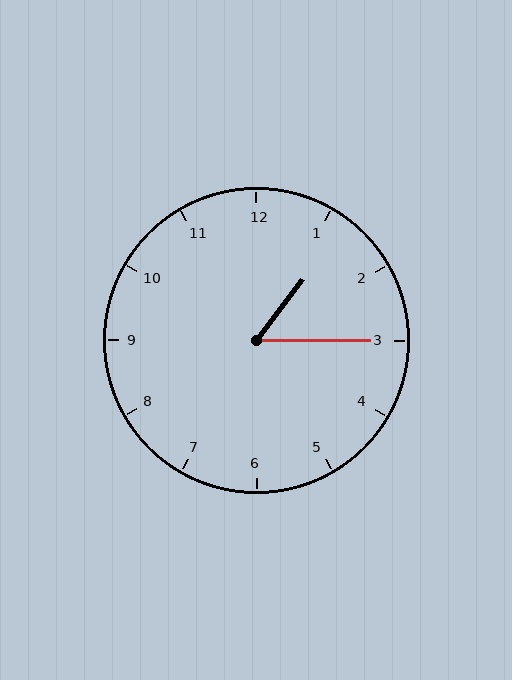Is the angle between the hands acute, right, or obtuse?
It is acute.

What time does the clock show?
1:15.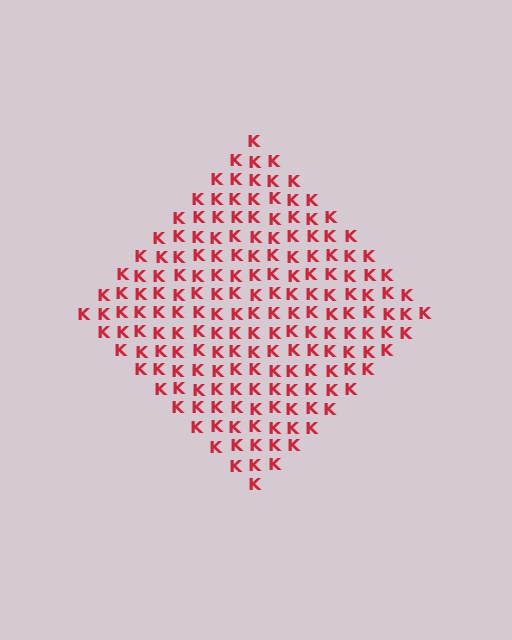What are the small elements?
The small elements are letter K's.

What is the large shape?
The large shape is a diamond.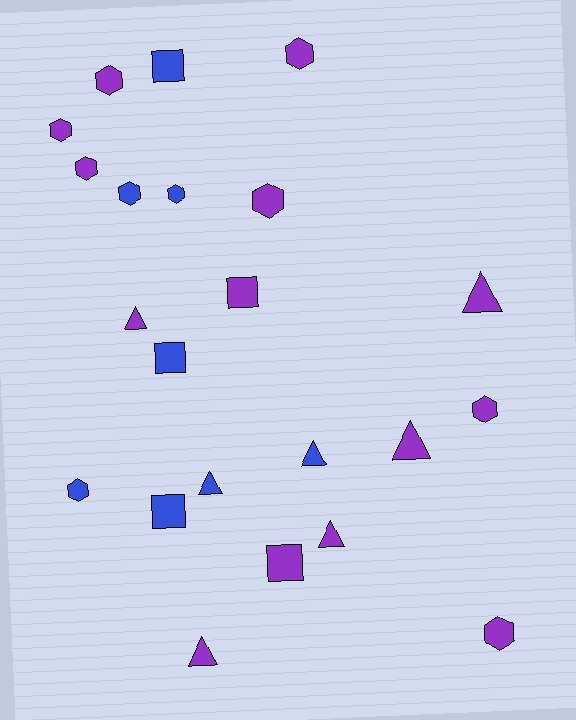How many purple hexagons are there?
There are 7 purple hexagons.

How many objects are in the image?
There are 22 objects.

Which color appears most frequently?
Purple, with 14 objects.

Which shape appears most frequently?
Hexagon, with 10 objects.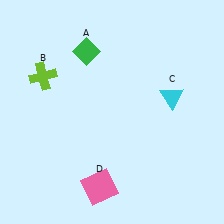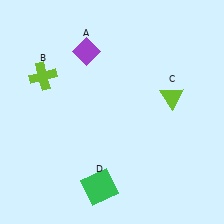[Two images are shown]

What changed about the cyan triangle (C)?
In Image 1, C is cyan. In Image 2, it changed to lime.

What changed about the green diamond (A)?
In Image 1, A is green. In Image 2, it changed to purple.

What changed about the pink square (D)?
In Image 1, D is pink. In Image 2, it changed to green.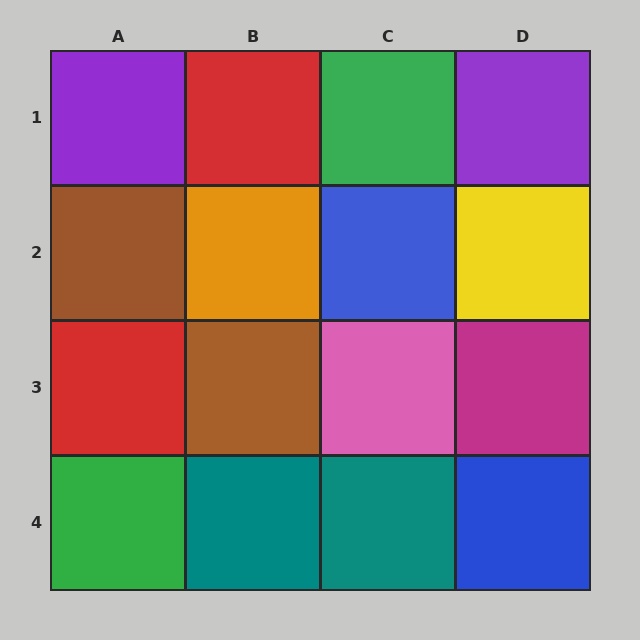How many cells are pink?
1 cell is pink.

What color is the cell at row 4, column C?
Teal.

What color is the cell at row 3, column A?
Red.